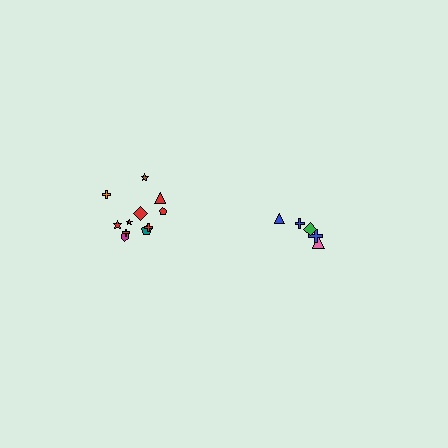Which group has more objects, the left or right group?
The left group.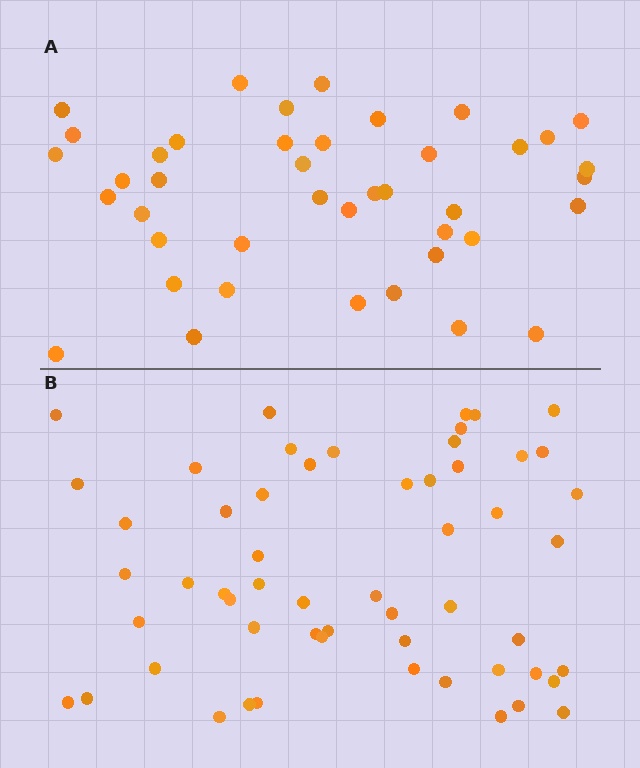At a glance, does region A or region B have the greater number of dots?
Region B (the bottom region) has more dots.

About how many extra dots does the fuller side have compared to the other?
Region B has approximately 15 more dots than region A.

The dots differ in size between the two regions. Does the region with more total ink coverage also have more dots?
No. Region A has more total ink coverage because its dots are larger, but region B actually contains more individual dots. Total area can be misleading — the number of items is what matters here.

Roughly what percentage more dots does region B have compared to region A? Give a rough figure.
About 35% more.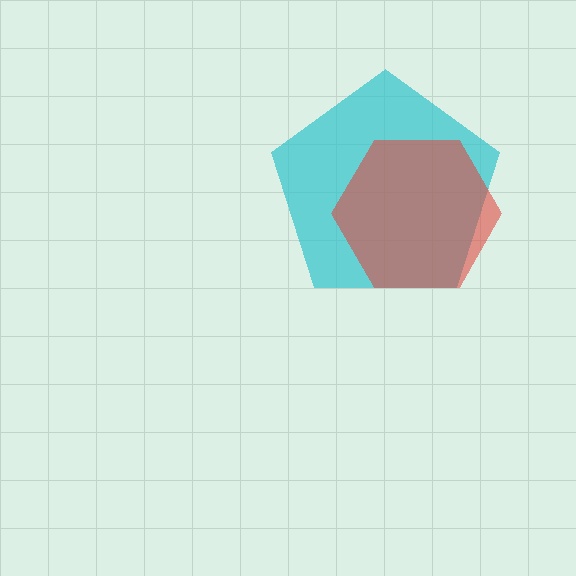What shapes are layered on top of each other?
The layered shapes are: a cyan pentagon, a red hexagon.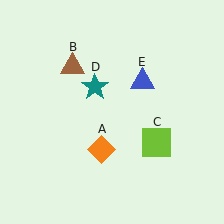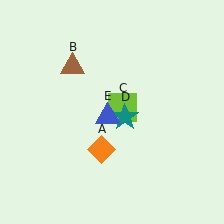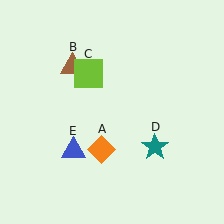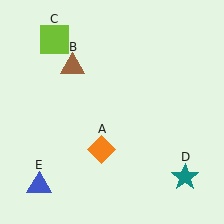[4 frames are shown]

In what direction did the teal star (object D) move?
The teal star (object D) moved down and to the right.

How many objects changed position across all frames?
3 objects changed position: lime square (object C), teal star (object D), blue triangle (object E).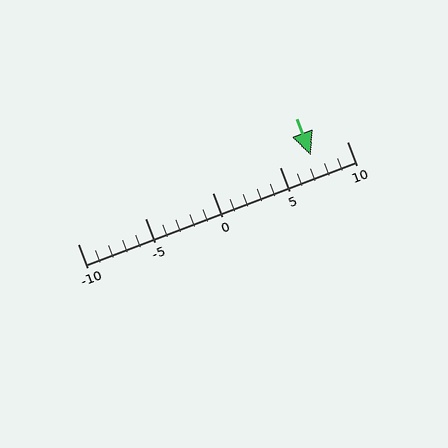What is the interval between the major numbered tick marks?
The major tick marks are spaced 5 units apart.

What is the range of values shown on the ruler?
The ruler shows values from -10 to 10.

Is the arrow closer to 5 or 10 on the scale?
The arrow is closer to 5.